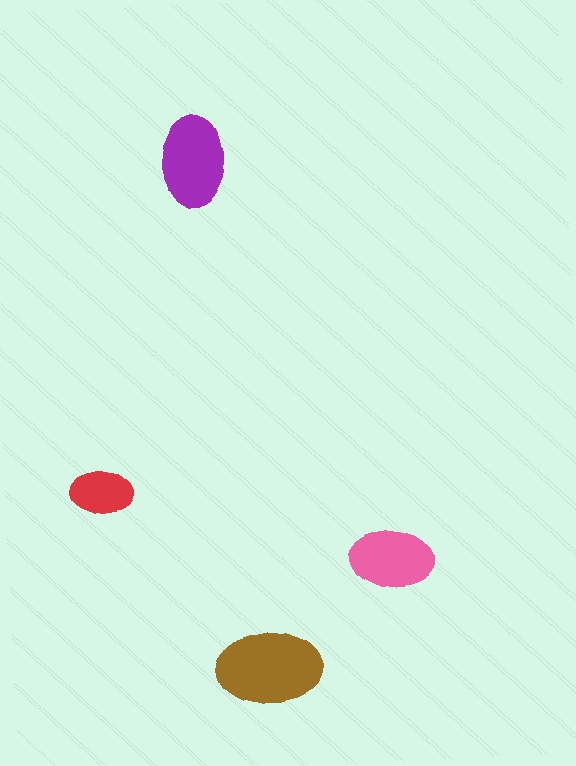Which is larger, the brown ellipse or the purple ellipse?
The brown one.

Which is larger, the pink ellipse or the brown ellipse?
The brown one.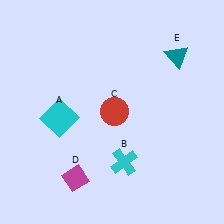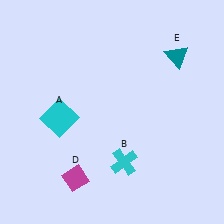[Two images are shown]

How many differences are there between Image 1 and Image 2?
There is 1 difference between the two images.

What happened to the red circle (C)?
The red circle (C) was removed in Image 2. It was in the top-right area of Image 1.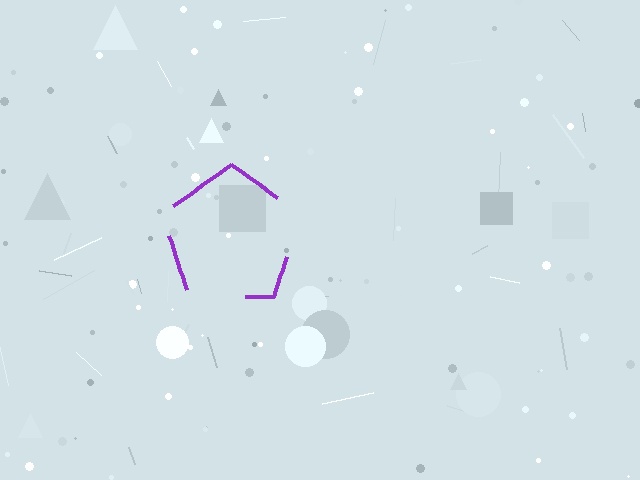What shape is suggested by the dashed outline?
The dashed outline suggests a pentagon.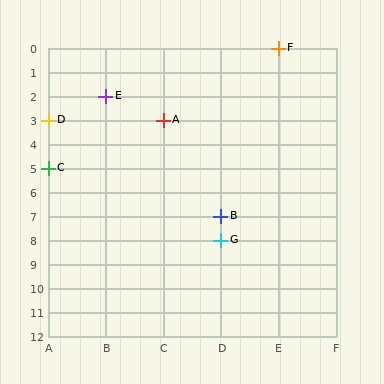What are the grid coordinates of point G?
Point G is at grid coordinates (D, 8).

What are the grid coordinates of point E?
Point E is at grid coordinates (B, 2).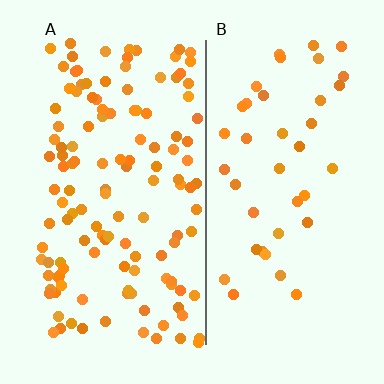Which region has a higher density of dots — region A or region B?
A (the left).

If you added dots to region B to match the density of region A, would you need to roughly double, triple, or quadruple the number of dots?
Approximately triple.